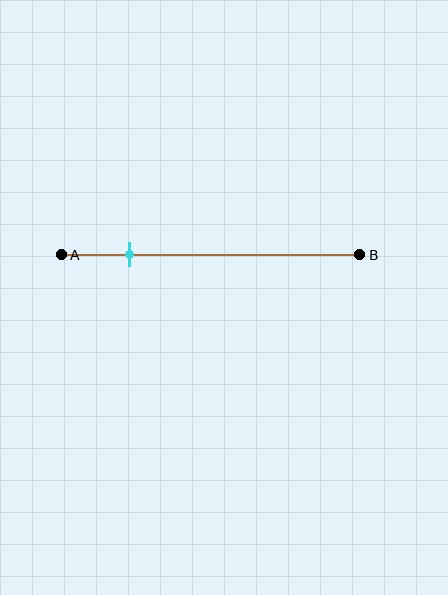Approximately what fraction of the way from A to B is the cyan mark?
The cyan mark is approximately 25% of the way from A to B.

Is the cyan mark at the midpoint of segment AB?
No, the mark is at about 25% from A, not at the 50% midpoint.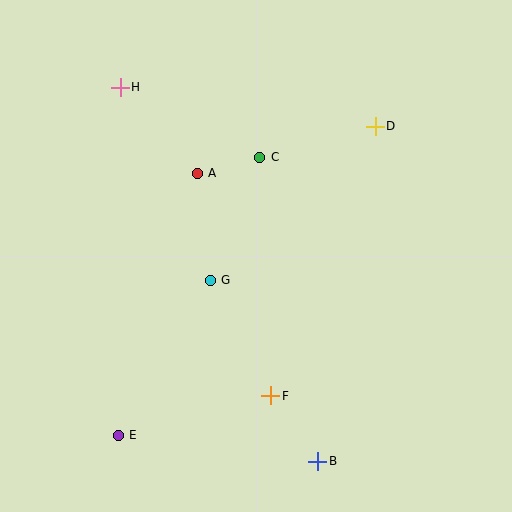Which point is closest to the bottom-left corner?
Point E is closest to the bottom-left corner.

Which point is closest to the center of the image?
Point G at (210, 280) is closest to the center.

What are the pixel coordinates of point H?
Point H is at (120, 87).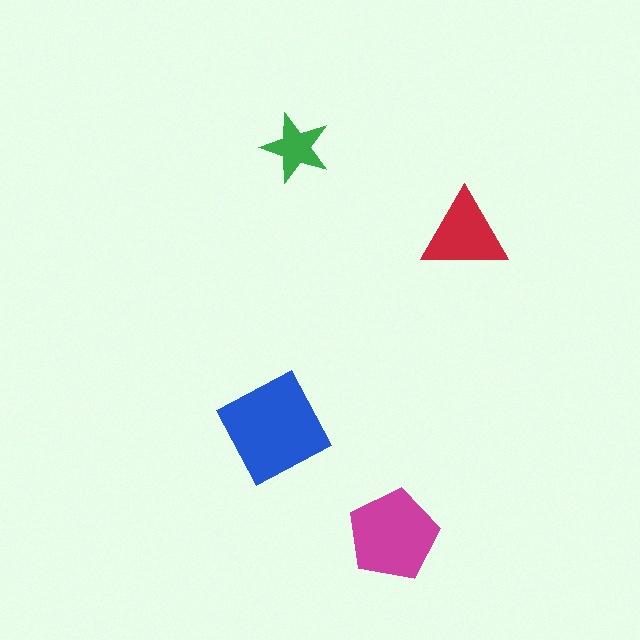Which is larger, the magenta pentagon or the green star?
The magenta pentagon.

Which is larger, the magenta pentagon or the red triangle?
The magenta pentagon.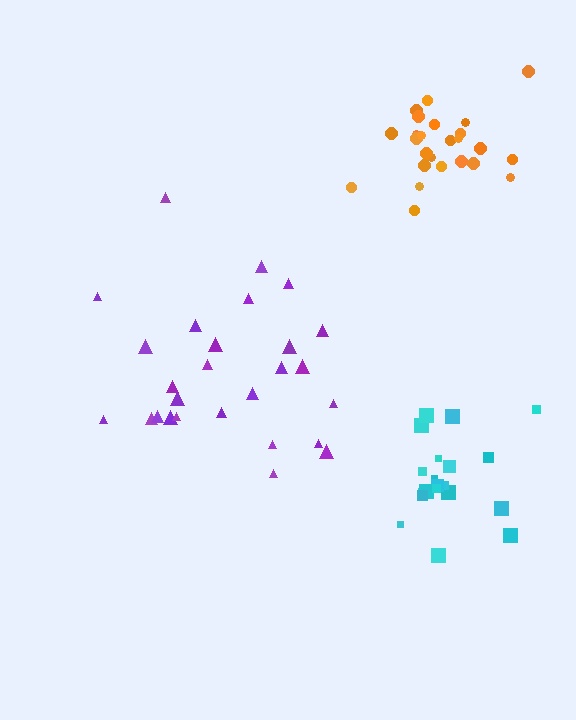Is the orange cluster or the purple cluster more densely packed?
Orange.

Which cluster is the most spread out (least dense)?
Purple.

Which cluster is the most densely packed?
Orange.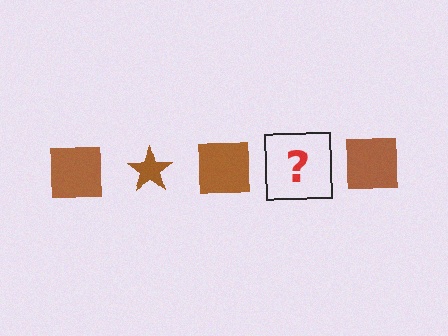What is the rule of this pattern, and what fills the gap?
The rule is that the pattern cycles through square, star shapes in brown. The gap should be filled with a brown star.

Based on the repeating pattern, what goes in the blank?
The blank should be a brown star.